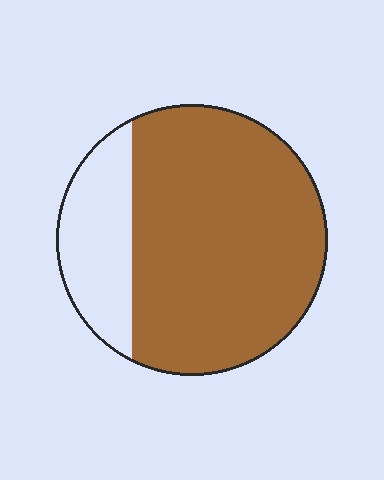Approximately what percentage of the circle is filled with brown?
Approximately 75%.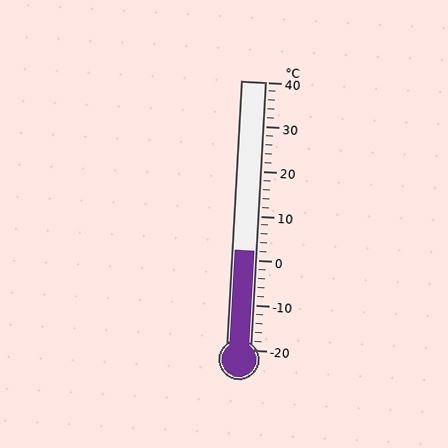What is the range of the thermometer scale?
The thermometer scale ranges from -20°C to 40°C.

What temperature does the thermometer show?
The thermometer shows approximately 2°C.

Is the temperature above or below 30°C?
The temperature is below 30°C.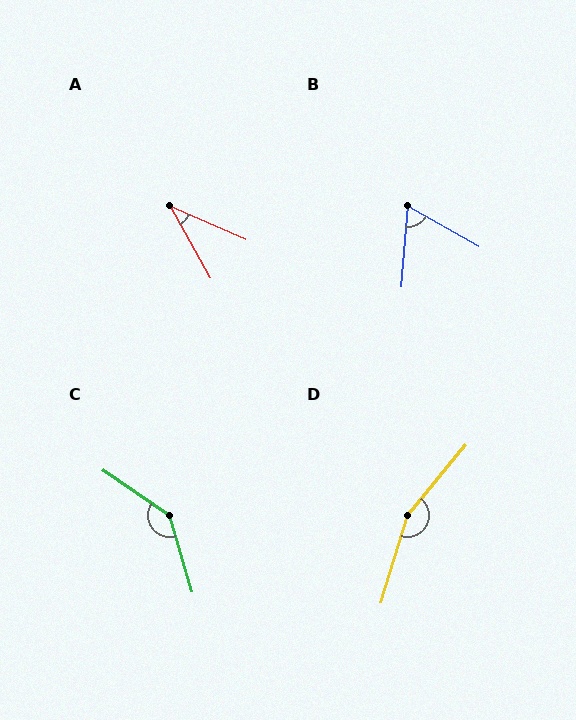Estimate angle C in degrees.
Approximately 141 degrees.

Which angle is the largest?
D, at approximately 157 degrees.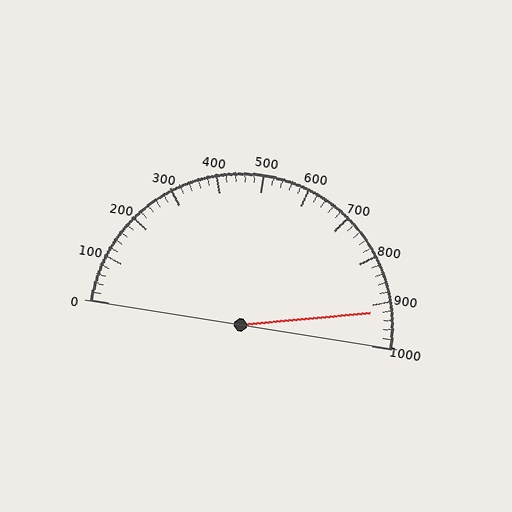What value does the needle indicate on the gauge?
The needle indicates approximately 920.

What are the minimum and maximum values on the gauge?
The gauge ranges from 0 to 1000.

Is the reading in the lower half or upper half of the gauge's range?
The reading is in the upper half of the range (0 to 1000).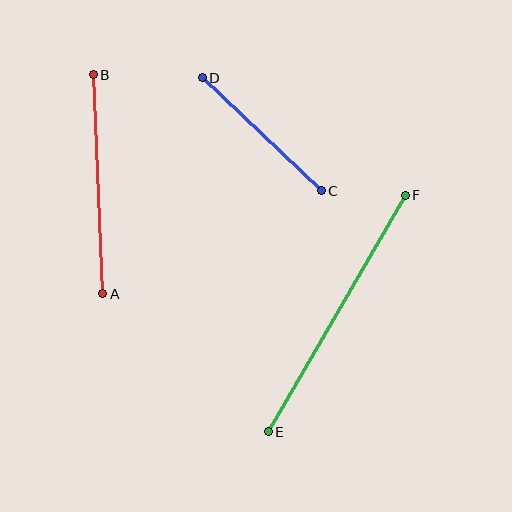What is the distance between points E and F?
The distance is approximately 273 pixels.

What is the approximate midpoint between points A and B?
The midpoint is at approximately (98, 184) pixels.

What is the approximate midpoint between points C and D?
The midpoint is at approximately (262, 134) pixels.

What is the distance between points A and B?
The distance is approximately 219 pixels.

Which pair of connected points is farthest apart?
Points E and F are farthest apart.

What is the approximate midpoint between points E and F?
The midpoint is at approximately (337, 314) pixels.